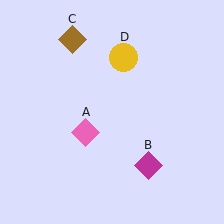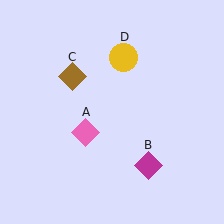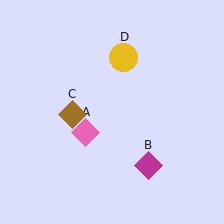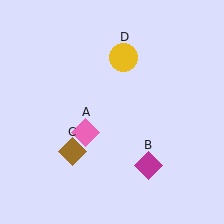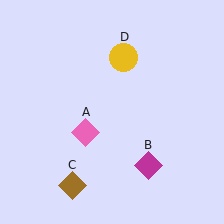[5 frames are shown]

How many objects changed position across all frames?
1 object changed position: brown diamond (object C).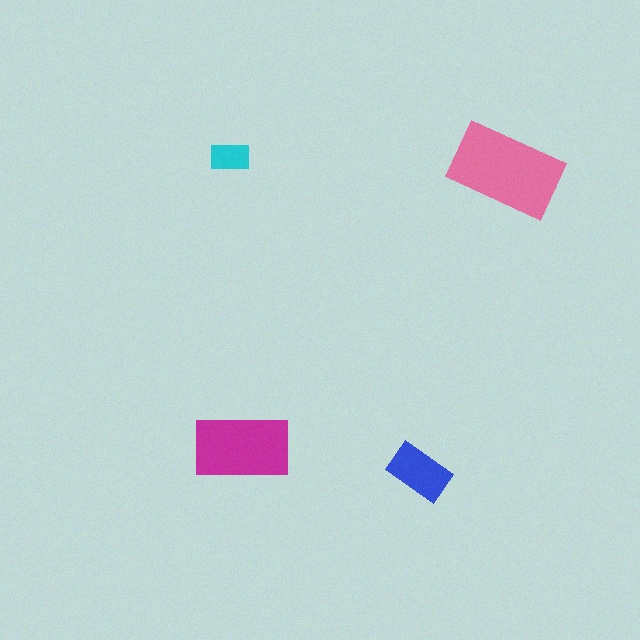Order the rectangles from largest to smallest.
the pink one, the magenta one, the blue one, the cyan one.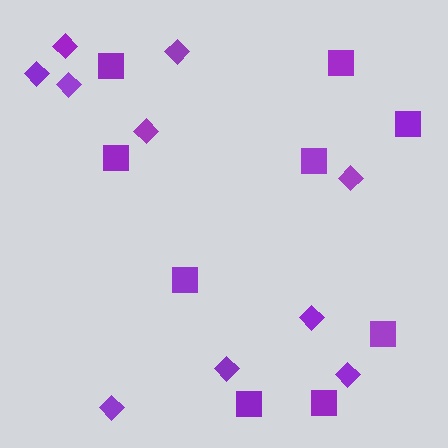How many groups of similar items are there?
There are 2 groups: one group of diamonds (10) and one group of squares (9).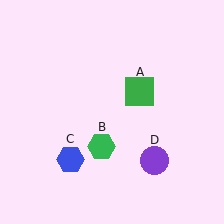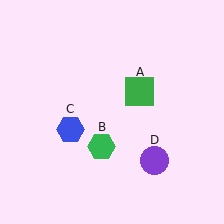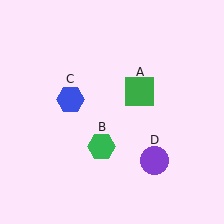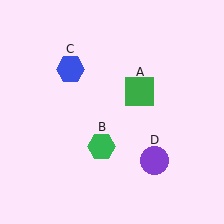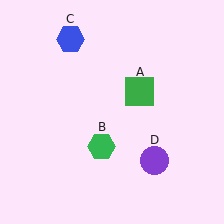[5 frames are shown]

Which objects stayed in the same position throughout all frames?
Green square (object A) and green hexagon (object B) and purple circle (object D) remained stationary.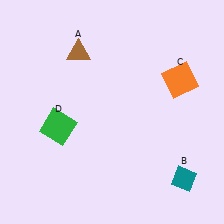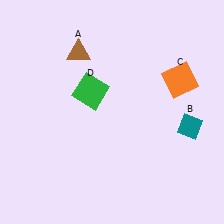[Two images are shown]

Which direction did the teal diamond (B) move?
The teal diamond (B) moved up.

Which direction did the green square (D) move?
The green square (D) moved up.